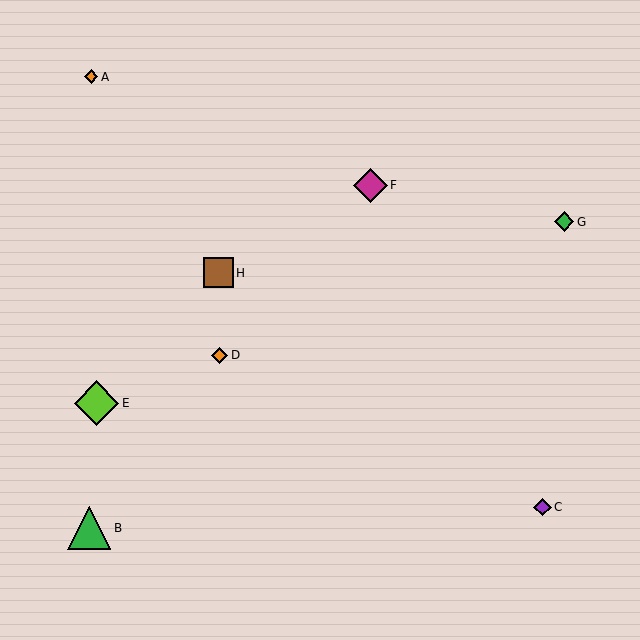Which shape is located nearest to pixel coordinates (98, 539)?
The green triangle (labeled B) at (89, 528) is nearest to that location.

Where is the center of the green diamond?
The center of the green diamond is at (564, 222).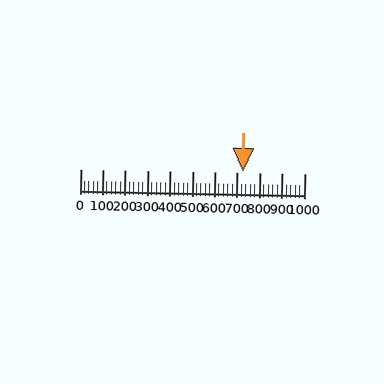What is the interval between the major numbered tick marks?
The major tick marks are spaced 100 units apart.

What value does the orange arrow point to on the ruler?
The orange arrow points to approximately 725.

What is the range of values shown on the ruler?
The ruler shows values from 0 to 1000.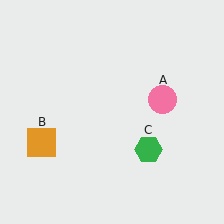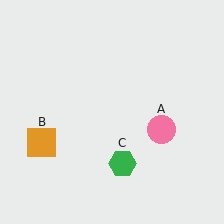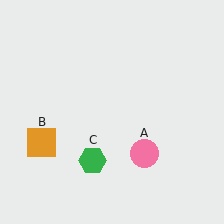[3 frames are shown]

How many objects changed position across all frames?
2 objects changed position: pink circle (object A), green hexagon (object C).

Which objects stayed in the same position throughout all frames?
Orange square (object B) remained stationary.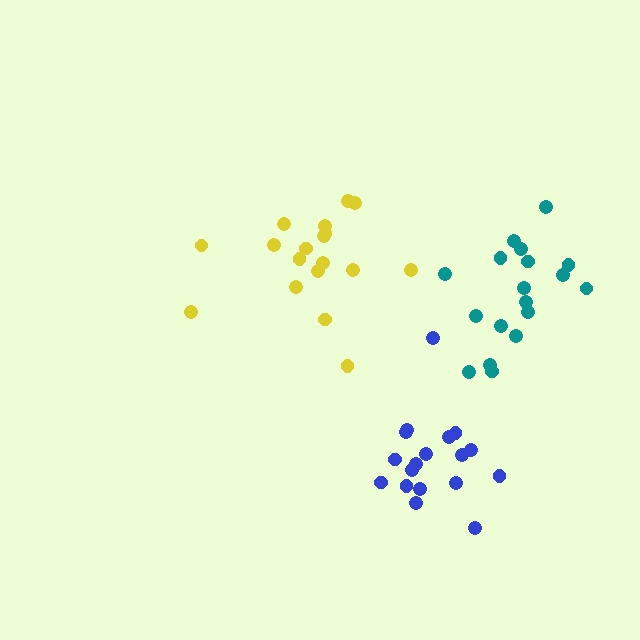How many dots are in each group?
Group 1: 18 dots, Group 2: 18 dots, Group 3: 18 dots (54 total).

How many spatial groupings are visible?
There are 3 spatial groupings.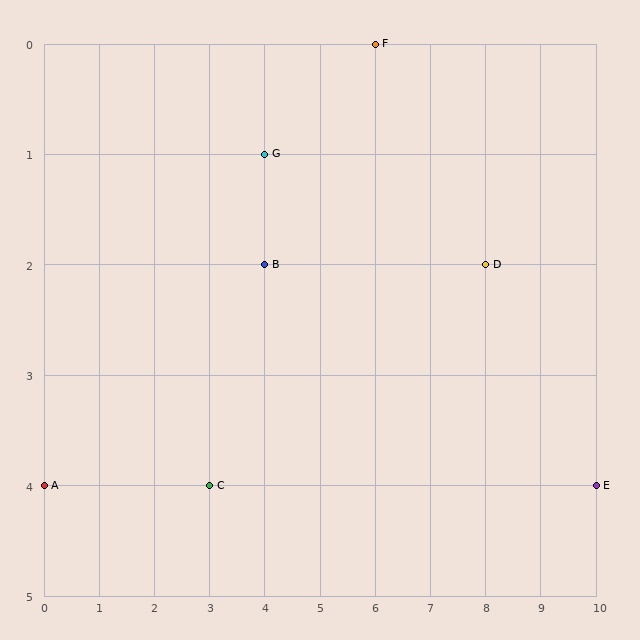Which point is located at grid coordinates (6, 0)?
Point F is at (6, 0).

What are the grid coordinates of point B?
Point B is at grid coordinates (4, 2).